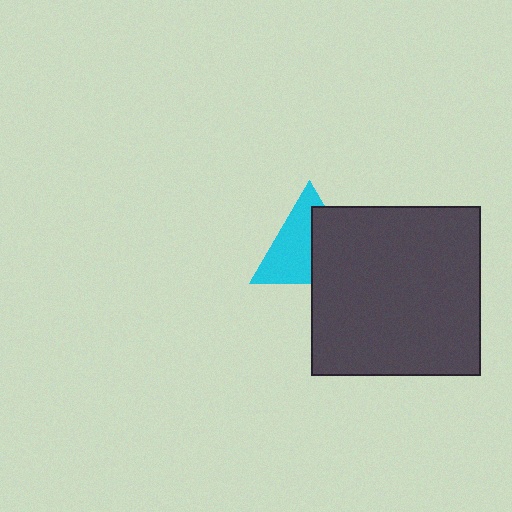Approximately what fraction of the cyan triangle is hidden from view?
Roughly 44% of the cyan triangle is hidden behind the dark gray square.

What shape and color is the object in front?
The object in front is a dark gray square.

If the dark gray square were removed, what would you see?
You would see the complete cyan triangle.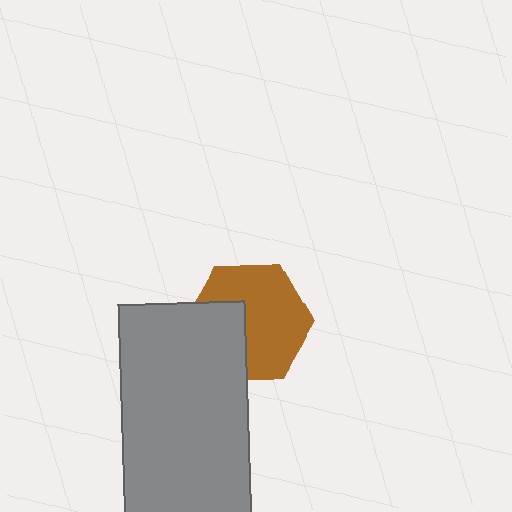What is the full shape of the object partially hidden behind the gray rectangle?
The partially hidden object is a brown hexagon.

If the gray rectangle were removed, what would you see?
You would see the complete brown hexagon.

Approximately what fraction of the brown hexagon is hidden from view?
Roughly 35% of the brown hexagon is hidden behind the gray rectangle.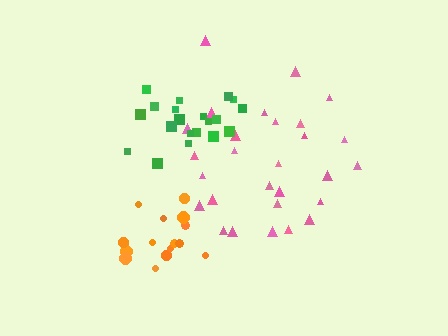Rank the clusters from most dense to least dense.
orange, green, pink.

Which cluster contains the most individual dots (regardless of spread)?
Pink (28).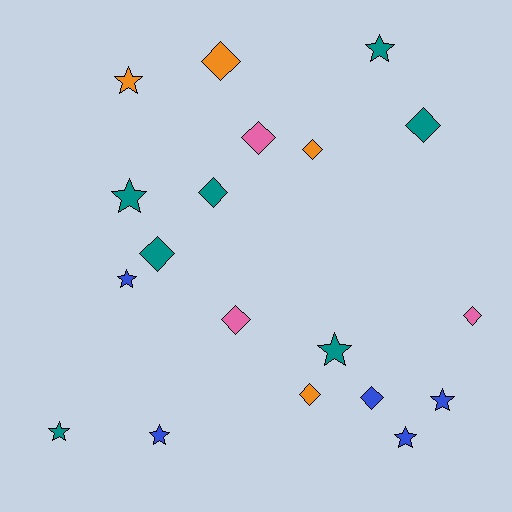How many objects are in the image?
There are 19 objects.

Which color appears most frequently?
Teal, with 7 objects.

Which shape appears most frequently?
Diamond, with 10 objects.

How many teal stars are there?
There are 4 teal stars.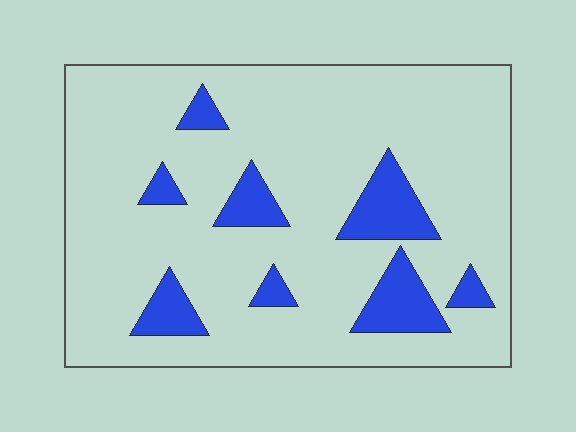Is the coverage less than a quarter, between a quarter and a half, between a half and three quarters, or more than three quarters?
Less than a quarter.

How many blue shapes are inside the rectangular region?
8.